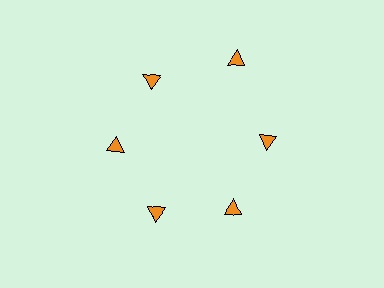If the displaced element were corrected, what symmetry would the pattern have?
It would have 6-fold rotational symmetry — the pattern would map onto itself every 60 degrees.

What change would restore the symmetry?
The symmetry would be restored by moving it inward, back onto the ring so that all 6 triangles sit at equal angles and equal distance from the center.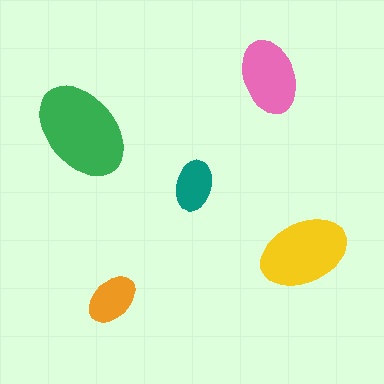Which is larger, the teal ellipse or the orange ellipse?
The orange one.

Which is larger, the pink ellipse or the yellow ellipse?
The yellow one.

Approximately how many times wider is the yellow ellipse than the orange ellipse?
About 1.5 times wider.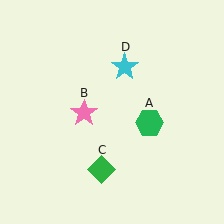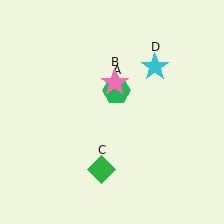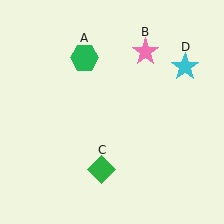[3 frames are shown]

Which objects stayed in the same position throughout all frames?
Green diamond (object C) remained stationary.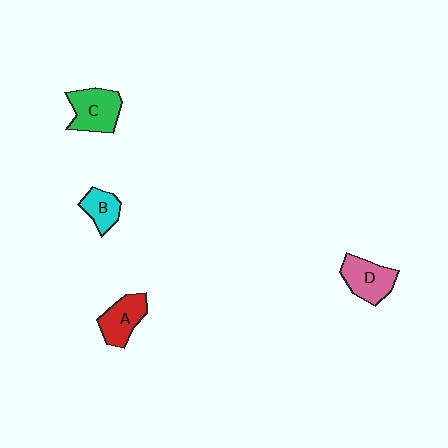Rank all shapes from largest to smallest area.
From largest to smallest: C (green), D (pink), A (red), B (cyan).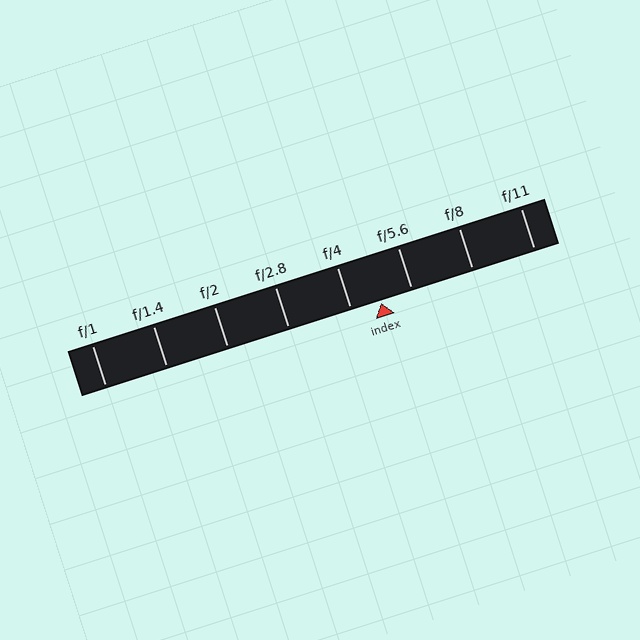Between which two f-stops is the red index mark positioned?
The index mark is between f/4 and f/5.6.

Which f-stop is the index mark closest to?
The index mark is closest to f/4.